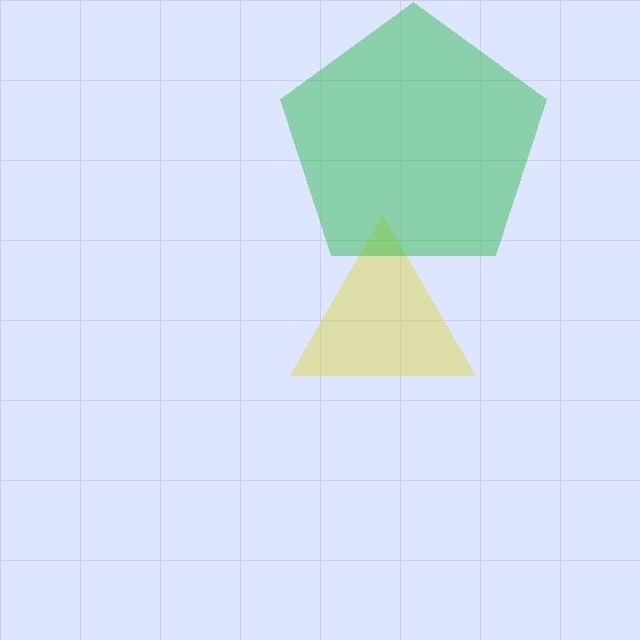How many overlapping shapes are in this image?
There are 2 overlapping shapes in the image.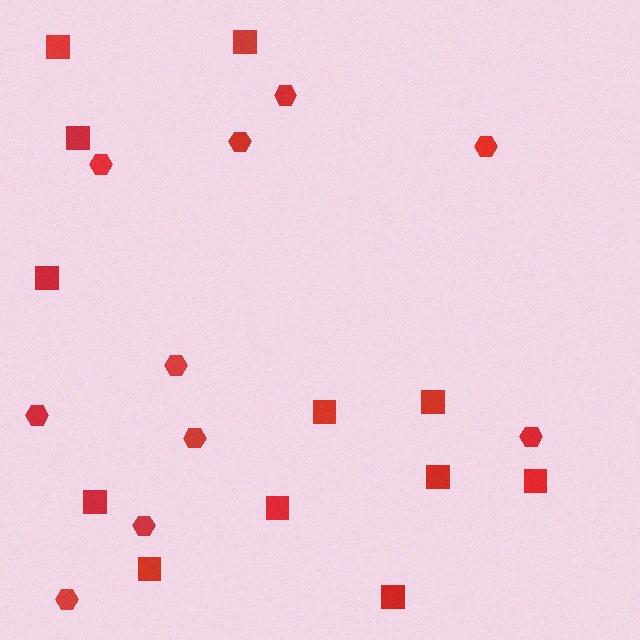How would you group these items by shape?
There are 2 groups: one group of squares (12) and one group of hexagons (10).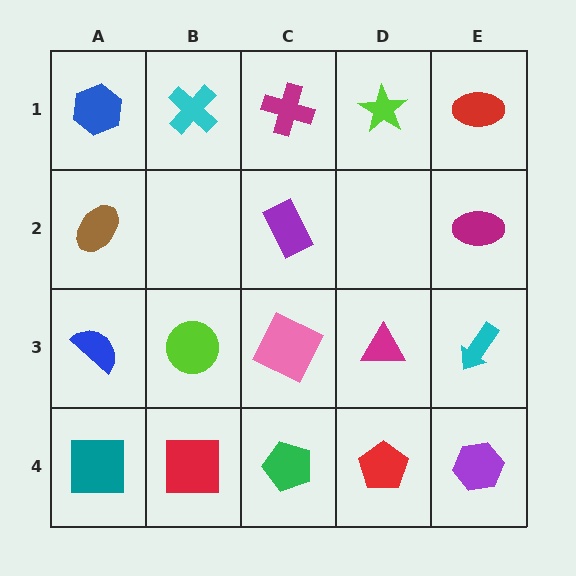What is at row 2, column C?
A purple rectangle.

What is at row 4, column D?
A red pentagon.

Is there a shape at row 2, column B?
No, that cell is empty.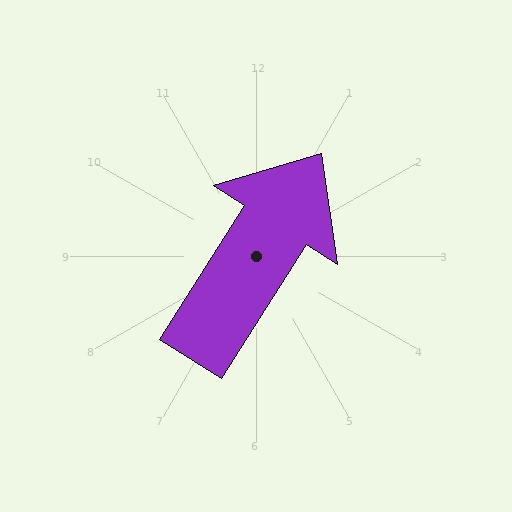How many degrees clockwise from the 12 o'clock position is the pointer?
Approximately 33 degrees.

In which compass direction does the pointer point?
Northeast.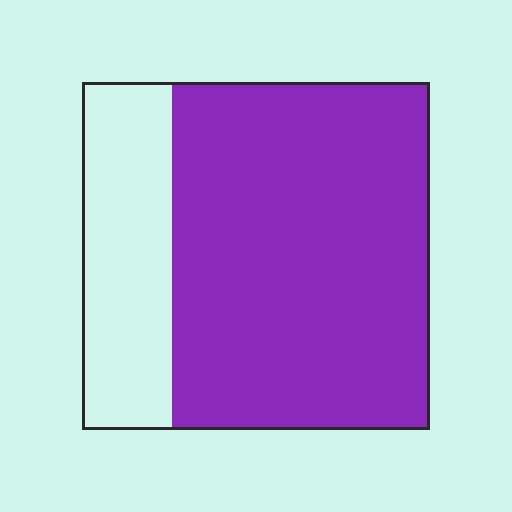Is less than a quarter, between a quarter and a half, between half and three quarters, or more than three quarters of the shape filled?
Between half and three quarters.